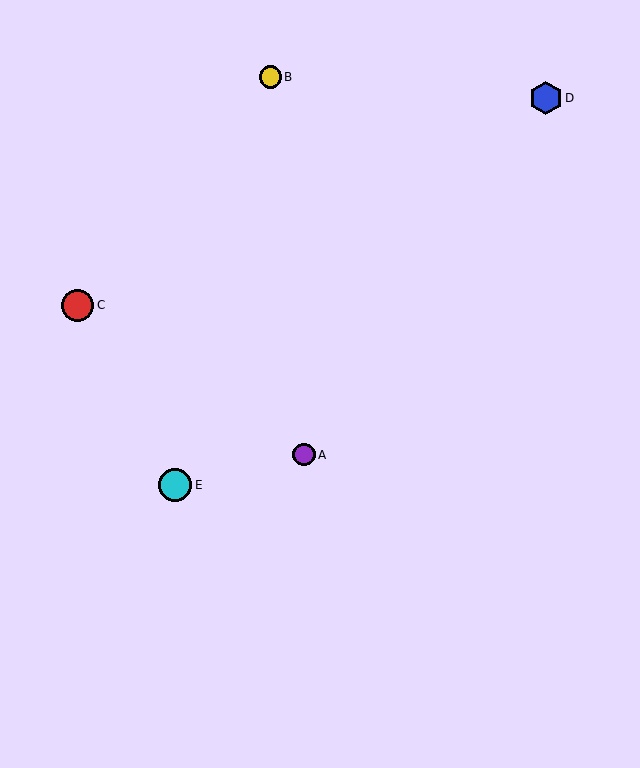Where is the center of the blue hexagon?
The center of the blue hexagon is at (546, 98).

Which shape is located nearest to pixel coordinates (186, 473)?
The cyan circle (labeled E) at (175, 485) is nearest to that location.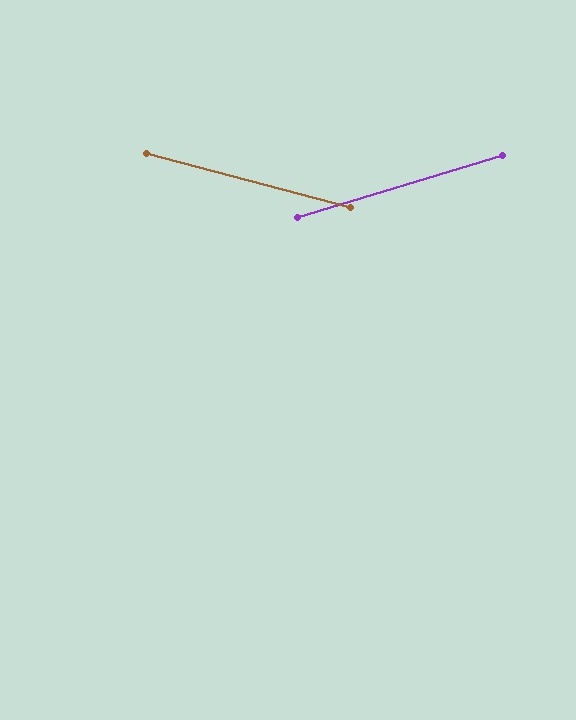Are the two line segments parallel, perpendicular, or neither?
Neither parallel nor perpendicular — they differ by about 32°.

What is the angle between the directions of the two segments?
Approximately 32 degrees.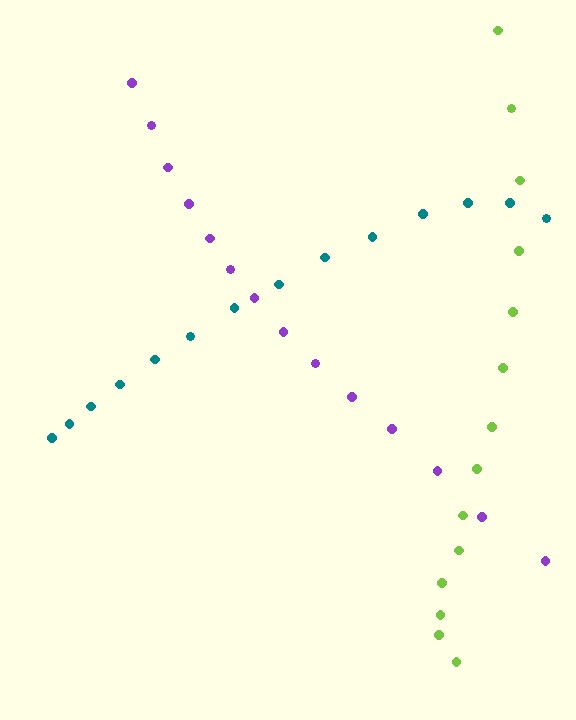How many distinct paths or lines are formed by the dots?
There are 3 distinct paths.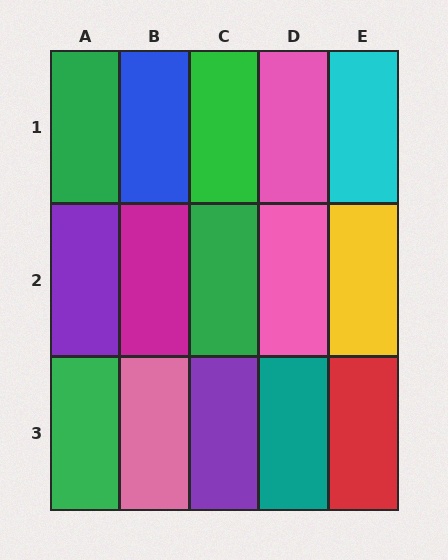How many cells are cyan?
1 cell is cyan.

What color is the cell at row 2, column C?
Green.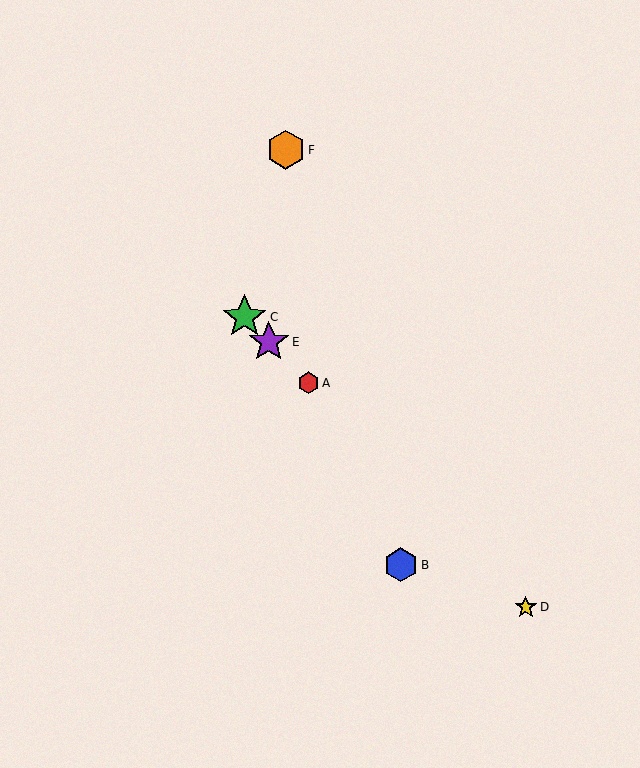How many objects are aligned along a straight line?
4 objects (A, C, D, E) are aligned along a straight line.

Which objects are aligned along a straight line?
Objects A, C, D, E are aligned along a straight line.